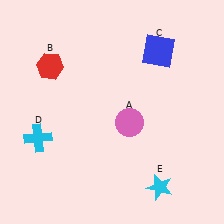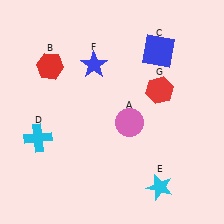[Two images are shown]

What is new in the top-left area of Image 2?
A blue star (F) was added in the top-left area of Image 2.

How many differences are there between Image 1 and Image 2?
There are 2 differences between the two images.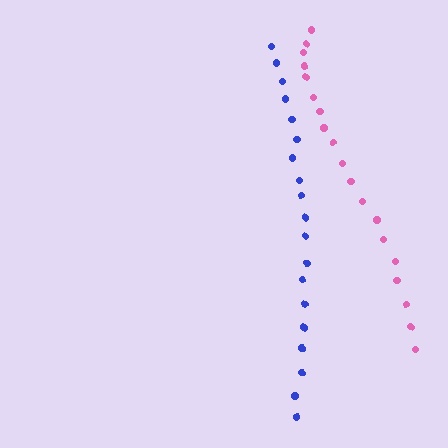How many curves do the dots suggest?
There are 2 distinct paths.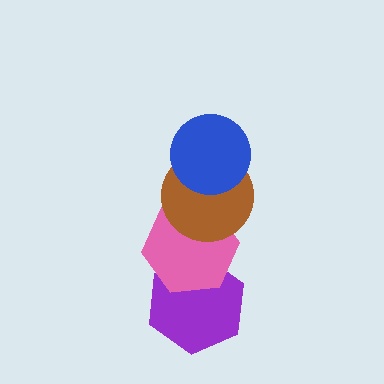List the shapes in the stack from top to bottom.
From top to bottom: the blue circle, the brown circle, the pink hexagon, the purple hexagon.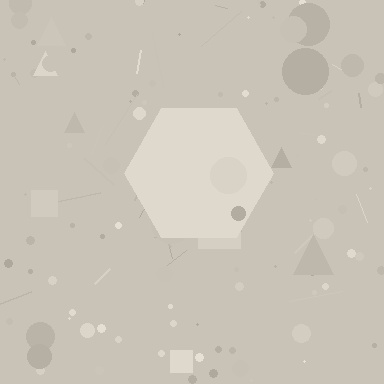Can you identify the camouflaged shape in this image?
The camouflaged shape is a hexagon.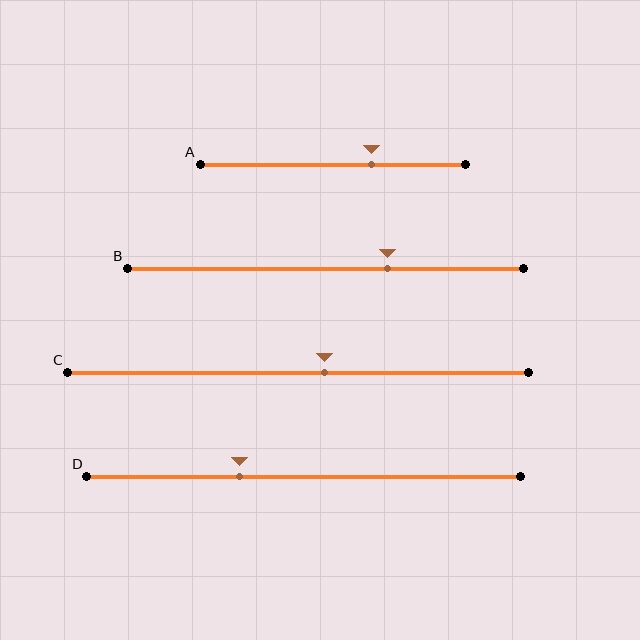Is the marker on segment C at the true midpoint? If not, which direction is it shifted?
No, the marker on segment C is shifted to the right by about 6% of the segment length.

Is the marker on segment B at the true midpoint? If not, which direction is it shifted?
No, the marker on segment B is shifted to the right by about 16% of the segment length.